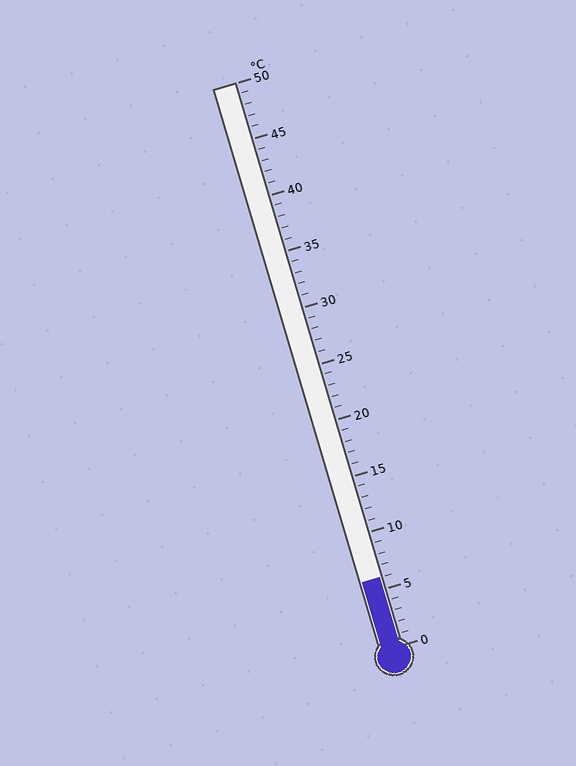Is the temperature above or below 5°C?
The temperature is above 5°C.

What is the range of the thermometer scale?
The thermometer scale ranges from 0°C to 50°C.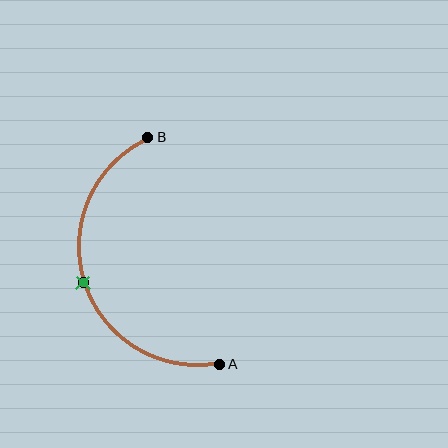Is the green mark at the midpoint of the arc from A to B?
Yes. The green mark lies on the arc at equal arc-length from both A and B — it is the arc midpoint.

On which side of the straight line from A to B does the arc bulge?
The arc bulges to the left of the straight line connecting A and B.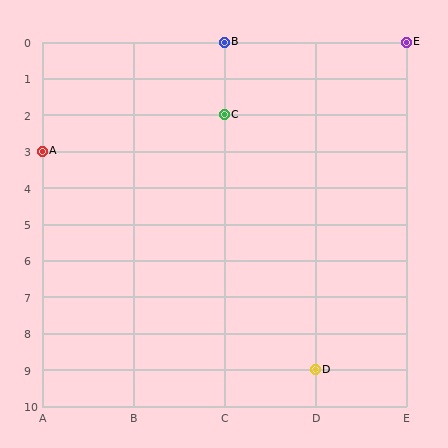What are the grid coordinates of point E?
Point E is at grid coordinates (E, 0).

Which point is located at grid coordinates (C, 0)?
Point B is at (C, 0).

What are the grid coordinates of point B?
Point B is at grid coordinates (C, 0).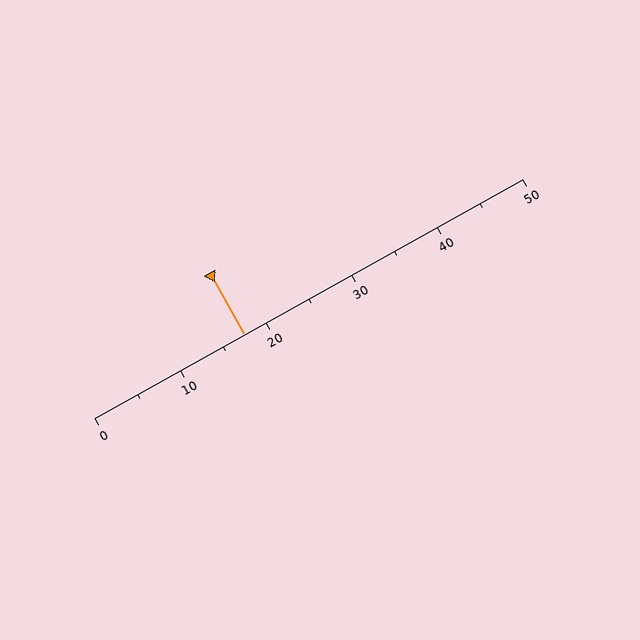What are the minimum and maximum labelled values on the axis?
The axis runs from 0 to 50.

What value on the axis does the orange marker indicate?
The marker indicates approximately 17.5.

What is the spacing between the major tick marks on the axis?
The major ticks are spaced 10 apart.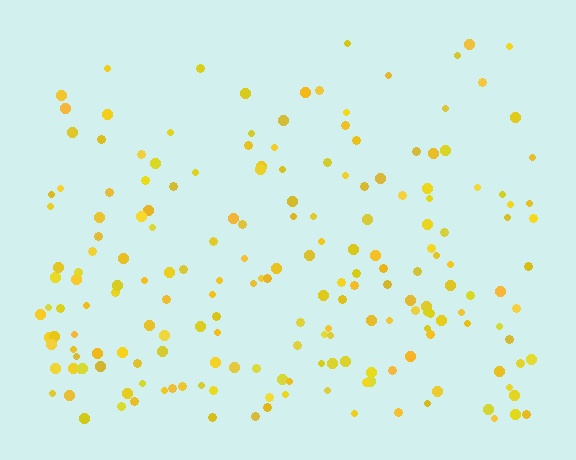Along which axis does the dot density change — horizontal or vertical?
Vertical.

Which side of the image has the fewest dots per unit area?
The top.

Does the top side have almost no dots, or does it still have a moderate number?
Still a moderate number, just noticeably fewer than the bottom.